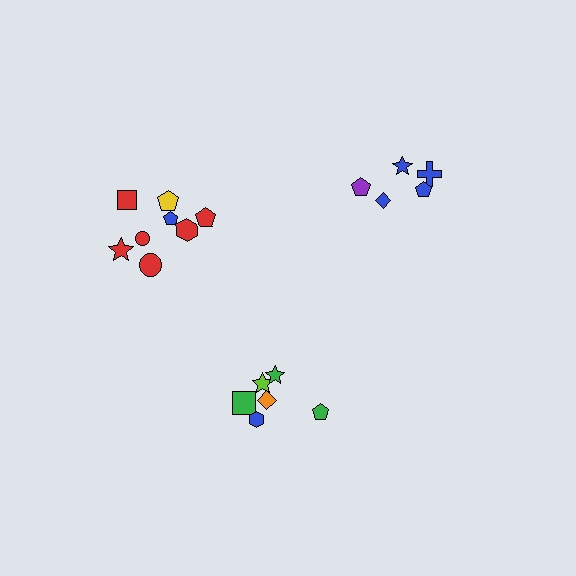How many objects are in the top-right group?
There are 5 objects.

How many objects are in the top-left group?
There are 8 objects.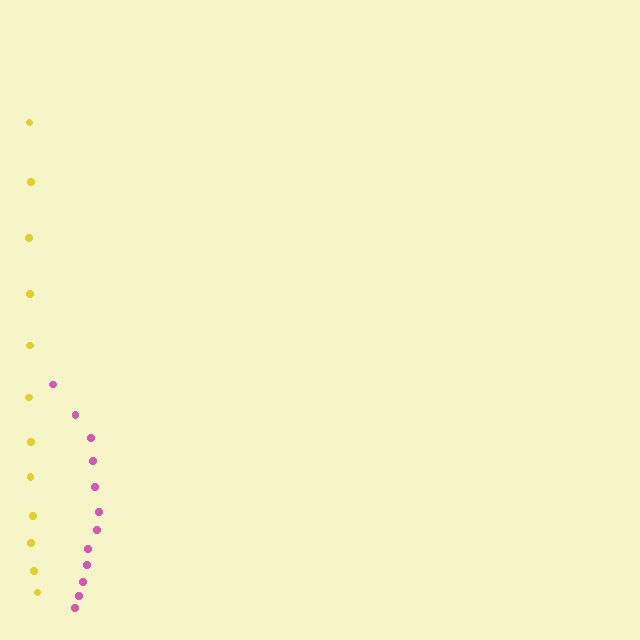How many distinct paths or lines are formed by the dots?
There are 2 distinct paths.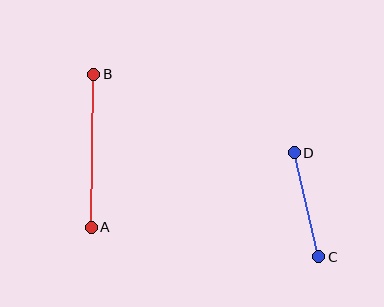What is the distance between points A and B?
The distance is approximately 153 pixels.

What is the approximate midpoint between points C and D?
The midpoint is at approximately (306, 205) pixels.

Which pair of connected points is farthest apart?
Points A and B are farthest apart.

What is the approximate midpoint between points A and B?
The midpoint is at approximately (93, 151) pixels.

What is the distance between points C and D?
The distance is approximately 107 pixels.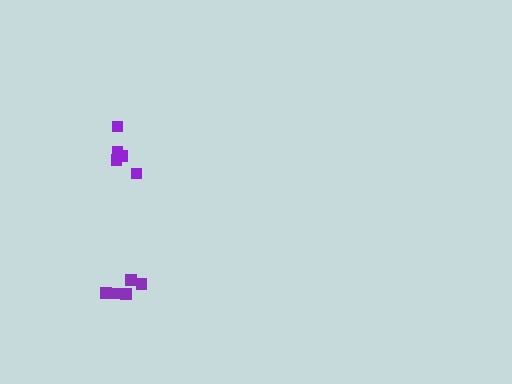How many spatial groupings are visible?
There are 2 spatial groupings.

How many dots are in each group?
Group 1: 5 dots, Group 2: 5 dots (10 total).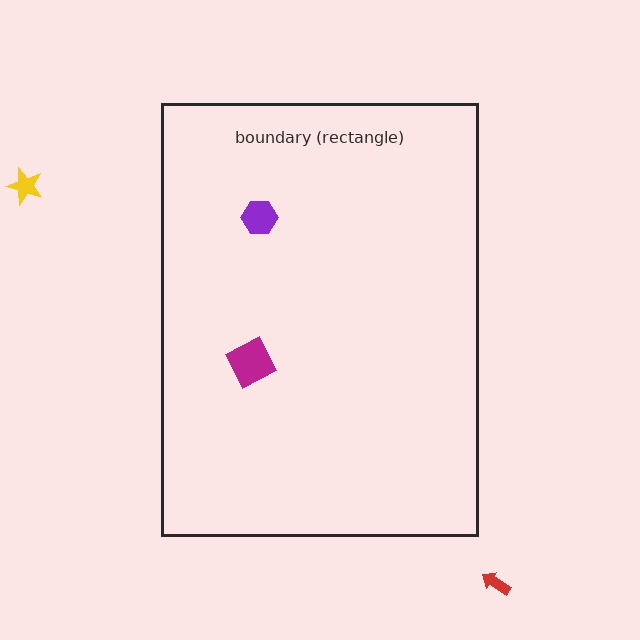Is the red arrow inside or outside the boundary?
Outside.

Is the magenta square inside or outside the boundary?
Inside.